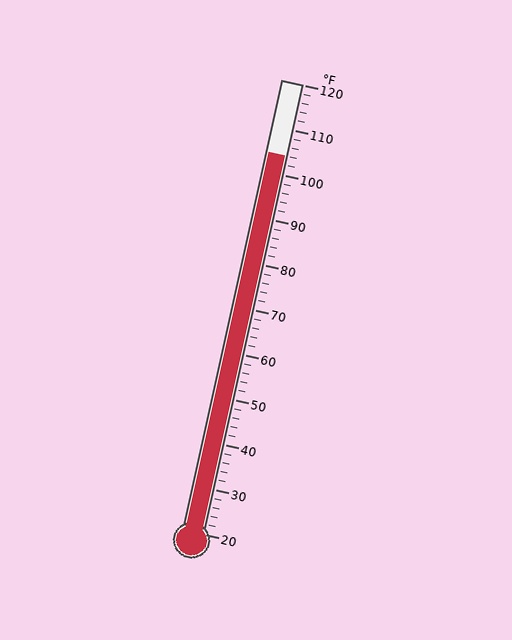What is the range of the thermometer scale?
The thermometer scale ranges from 20°F to 120°F.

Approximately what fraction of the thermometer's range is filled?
The thermometer is filled to approximately 85% of its range.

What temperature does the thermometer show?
The thermometer shows approximately 104°F.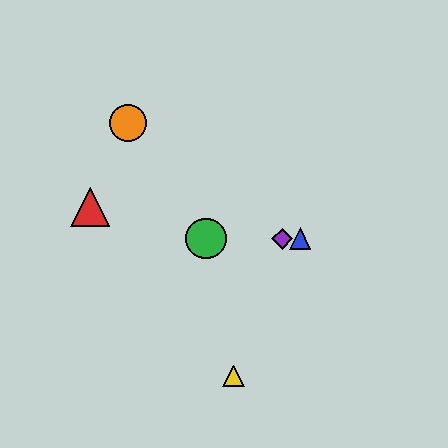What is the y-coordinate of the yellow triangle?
The yellow triangle is at y≈376.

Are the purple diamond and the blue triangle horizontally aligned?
Yes, both are at y≈239.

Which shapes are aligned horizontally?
The blue triangle, the green circle, the purple diamond are aligned horizontally.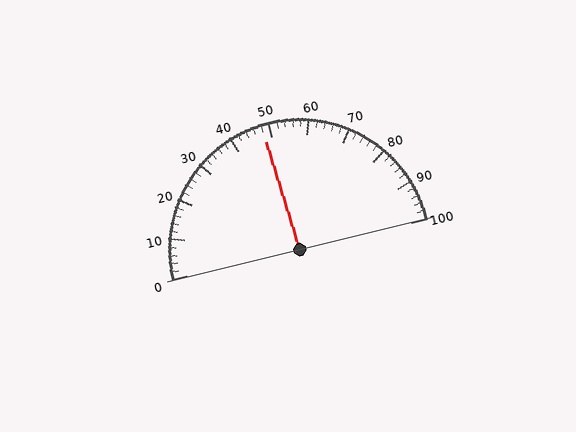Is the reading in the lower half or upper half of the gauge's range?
The reading is in the lower half of the range (0 to 100).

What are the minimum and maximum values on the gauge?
The gauge ranges from 0 to 100.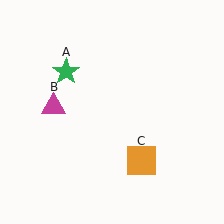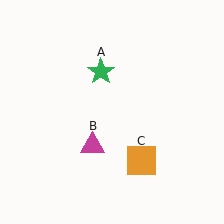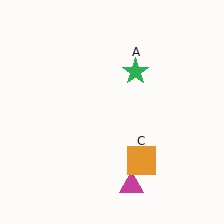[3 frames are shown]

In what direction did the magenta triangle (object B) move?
The magenta triangle (object B) moved down and to the right.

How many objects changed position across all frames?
2 objects changed position: green star (object A), magenta triangle (object B).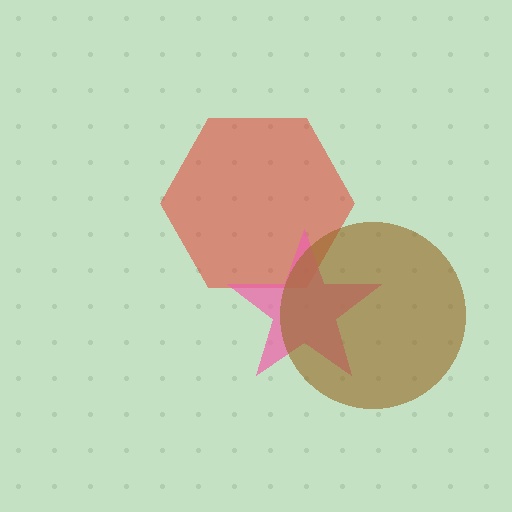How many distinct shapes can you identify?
There are 3 distinct shapes: a red hexagon, a pink star, a brown circle.